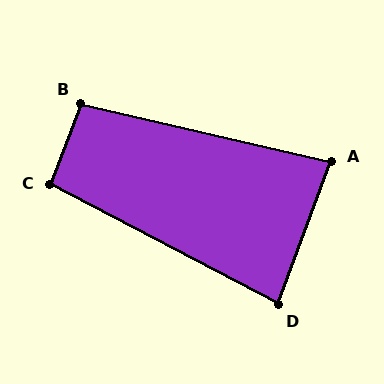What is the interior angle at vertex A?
Approximately 83 degrees (acute).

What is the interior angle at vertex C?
Approximately 97 degrees (obtuse).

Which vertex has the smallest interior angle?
D, at approximately 82 degrees.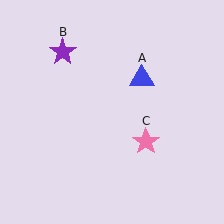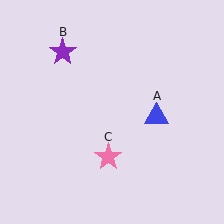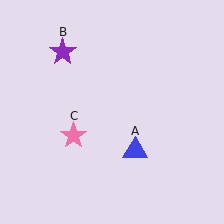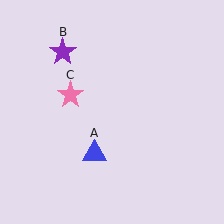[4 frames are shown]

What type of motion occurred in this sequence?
The blue triangle (object A), pink star (object C) rotated clockwise around the center of the scene.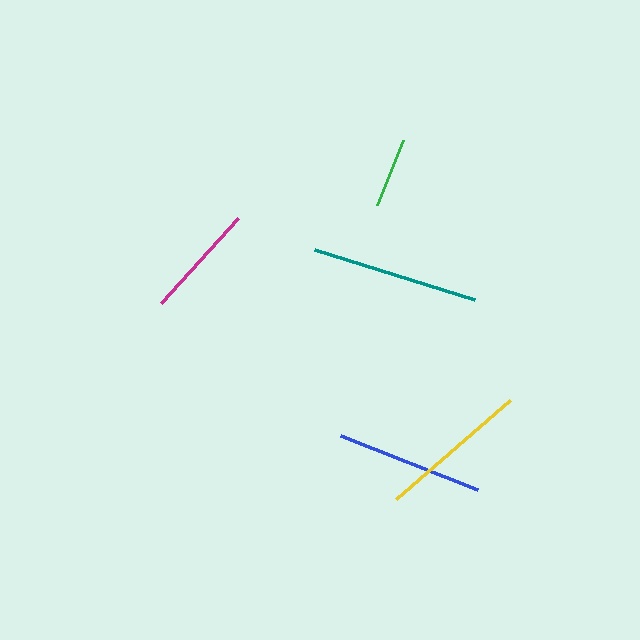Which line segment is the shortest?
The green line is the shortest at approximately 70 pixels.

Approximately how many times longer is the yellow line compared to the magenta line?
The yellow line is approximately 1.3 times the length of the magenta line.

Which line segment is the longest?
The teal line is the longest at approximately 167 pixels.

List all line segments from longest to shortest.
From longest to shortest: teal, yellow, blue, magenta, green.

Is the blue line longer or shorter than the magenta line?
The blue line is longer than the magenta line.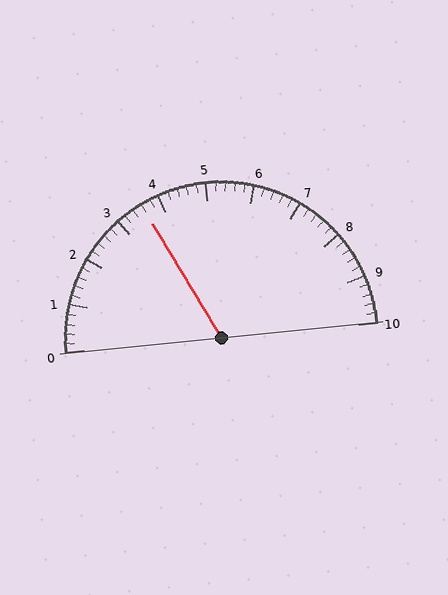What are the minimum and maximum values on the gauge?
The gauge ranges from 0 to 10.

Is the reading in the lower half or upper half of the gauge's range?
The reading is in the lower half of the range (0 to 10).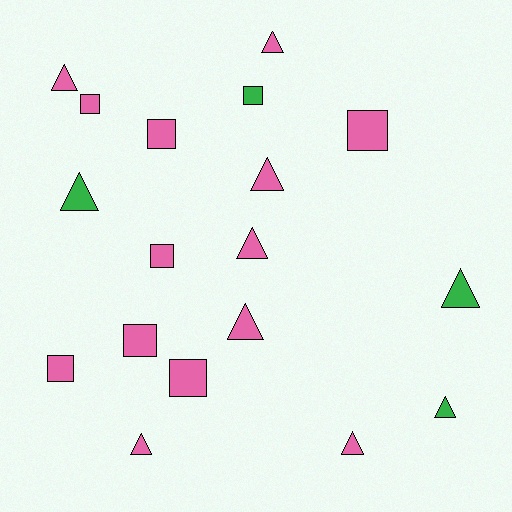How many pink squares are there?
There are 7 pink squares.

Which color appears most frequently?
Pink, with 14 objects.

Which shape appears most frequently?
Triangle, with 10 objects.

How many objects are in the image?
There are 18 objects.